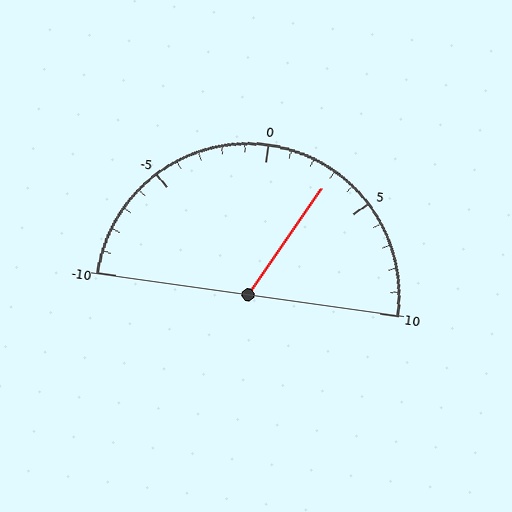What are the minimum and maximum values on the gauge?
The gauge ranges from -10 to 10.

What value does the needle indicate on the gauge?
The needle indicates approximately 3.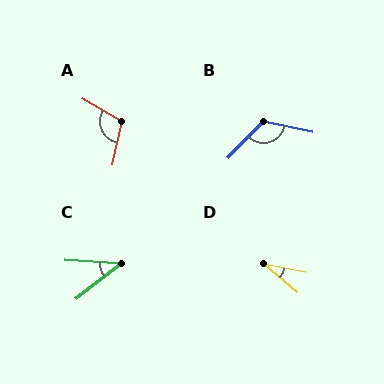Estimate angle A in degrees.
Approximately 108 degrees.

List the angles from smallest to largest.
D (29°), C (42°), A (108°), B (122°).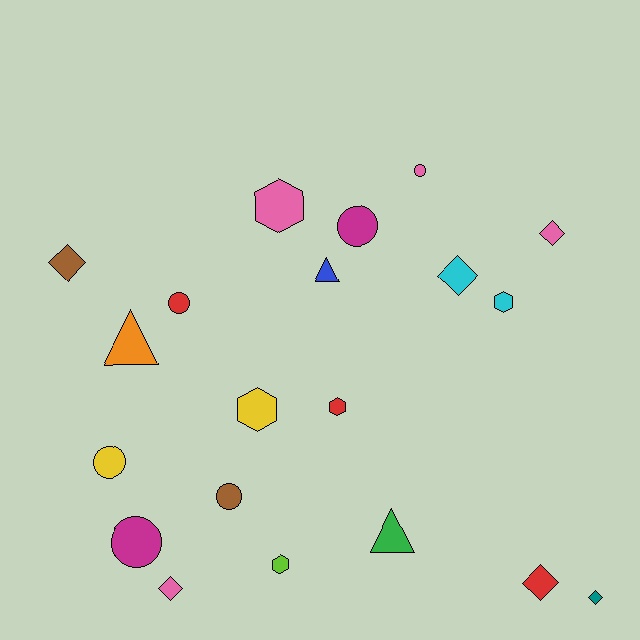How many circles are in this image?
There are 6 circles.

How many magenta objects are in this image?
There are 2 magenta objects.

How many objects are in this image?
There are 20 objects.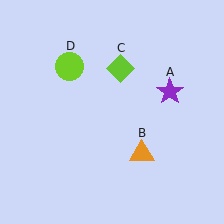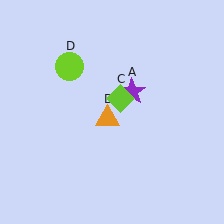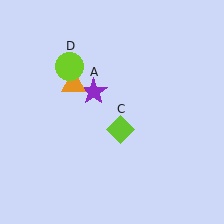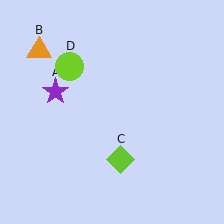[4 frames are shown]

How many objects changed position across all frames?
3 objects changed position: purple star (object A), orange triangle (object B), lime diamond (object C).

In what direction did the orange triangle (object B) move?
The orange triangle (object B) moved up and to the left.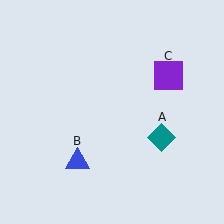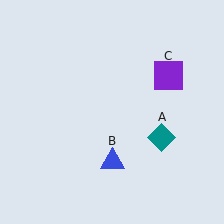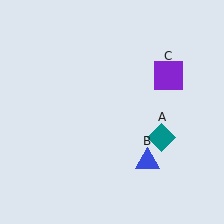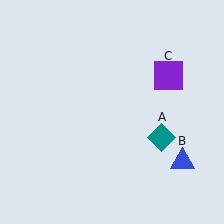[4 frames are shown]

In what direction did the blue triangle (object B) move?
The blue triangle (object B) moved right.